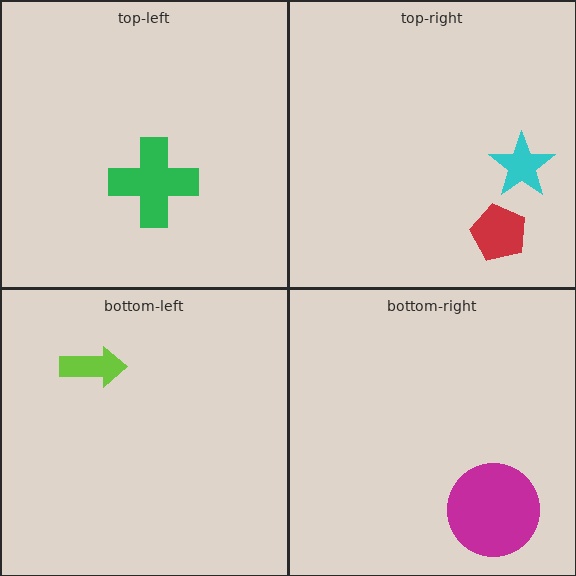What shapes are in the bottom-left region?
The lime arrow.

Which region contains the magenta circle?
The bottom-right region.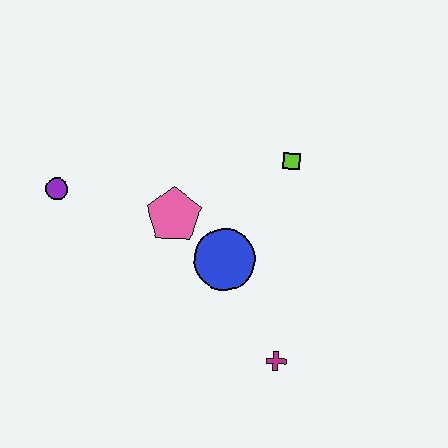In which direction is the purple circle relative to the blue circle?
The purple circle is to the left of the blue circle.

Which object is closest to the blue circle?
The pink pentagon is closest to the blue circle.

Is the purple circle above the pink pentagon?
Yes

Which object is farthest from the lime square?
The purple circle is farthest from the lime square.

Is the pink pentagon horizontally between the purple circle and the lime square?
Yes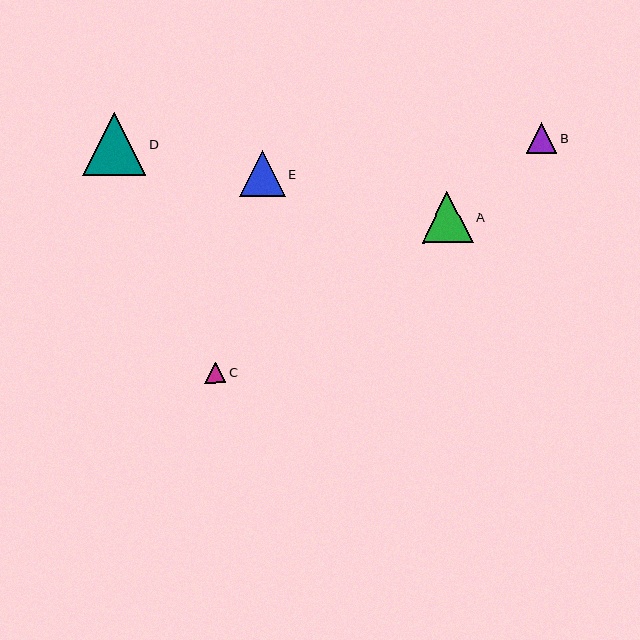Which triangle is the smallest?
Triangle C is the smallest with a size of approximately 21 pixels.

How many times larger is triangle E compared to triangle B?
Triangle E is approximately 1.5 times the size of triangle B.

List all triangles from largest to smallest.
From largest to smallest: D, A, E, B, C.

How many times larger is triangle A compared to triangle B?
Triangle A is approximately 1.7 times the size of triangle B.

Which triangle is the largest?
Triangle D is the largest with a size of approximately 63 pixels.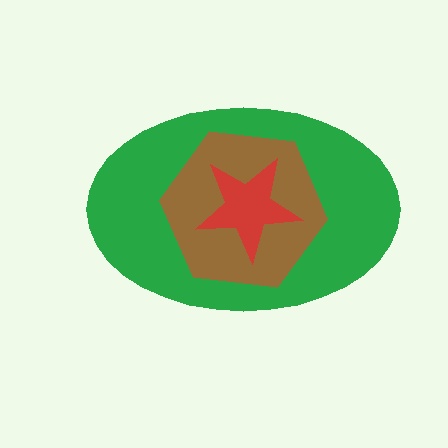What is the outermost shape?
The green ellipse.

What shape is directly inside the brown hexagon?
The red star.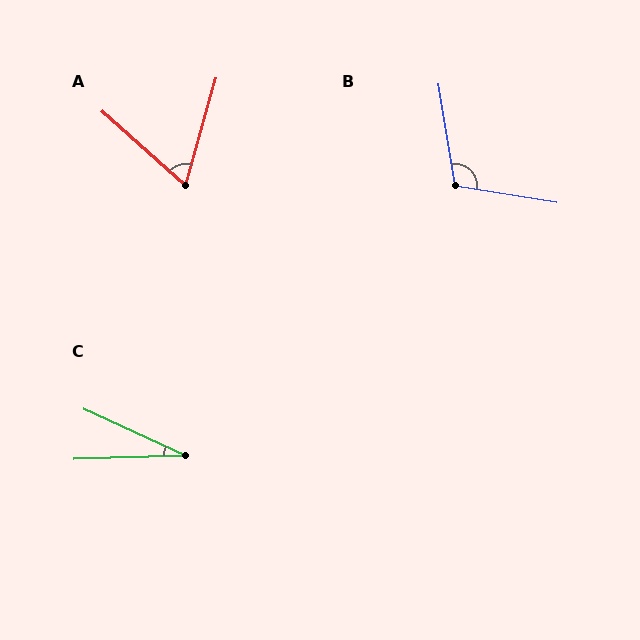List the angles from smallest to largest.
C (26°), A (64°), B (108°).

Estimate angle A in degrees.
Approximately 64 degrees.